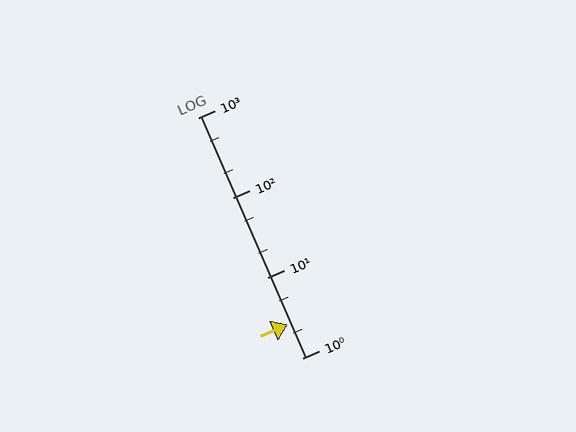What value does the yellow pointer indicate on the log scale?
The pointer indicates approximately 2.6.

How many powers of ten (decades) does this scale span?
The scale spans 3 decades, from 1 to 1000.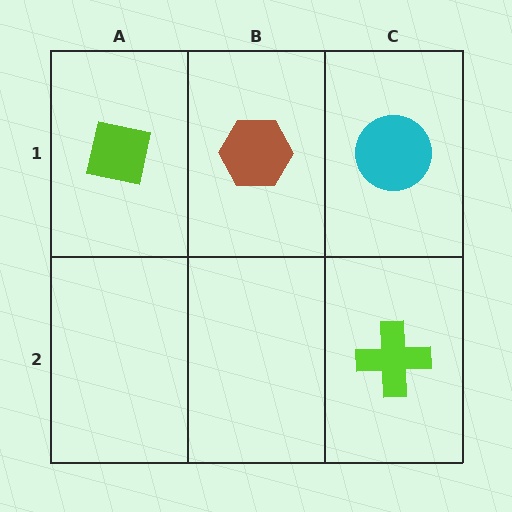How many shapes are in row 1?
3 shapes.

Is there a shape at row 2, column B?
No, that cell is empty.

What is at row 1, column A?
A lime square.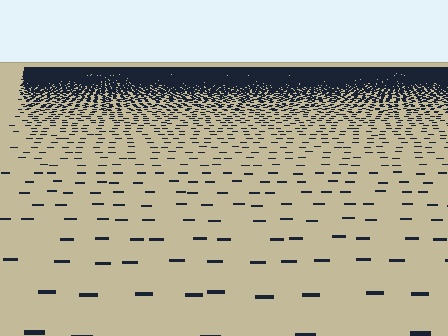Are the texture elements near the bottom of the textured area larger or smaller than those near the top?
Larger. Near the bottom, elements are closer to the viewer and appear at a bigger on-screen size.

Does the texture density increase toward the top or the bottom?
Density increases toward the top.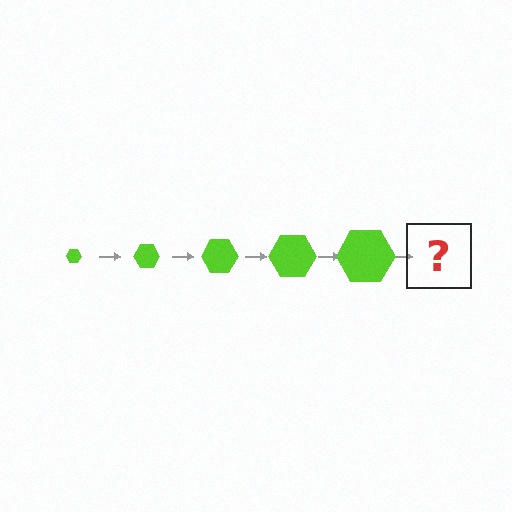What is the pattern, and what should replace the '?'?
The pattern is that the hexagon gets progressively larger each step. The '?' should be a lime hexagon, larger than the previous one.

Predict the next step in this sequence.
The next step is a lime hexagon, larger than the previous one.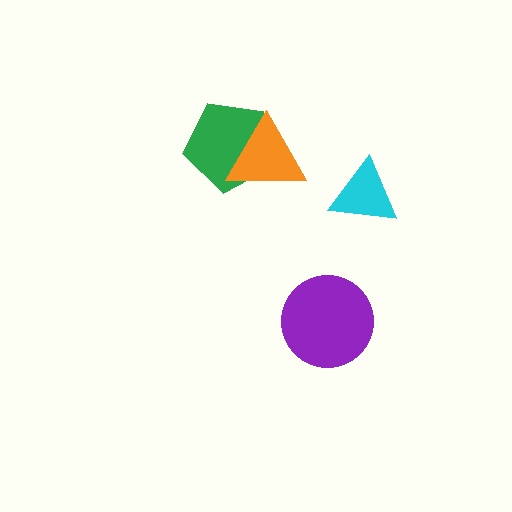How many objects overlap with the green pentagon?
1 object overlaps with the green pentagon.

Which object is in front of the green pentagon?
The orange triangle is in front of the green pentagon.